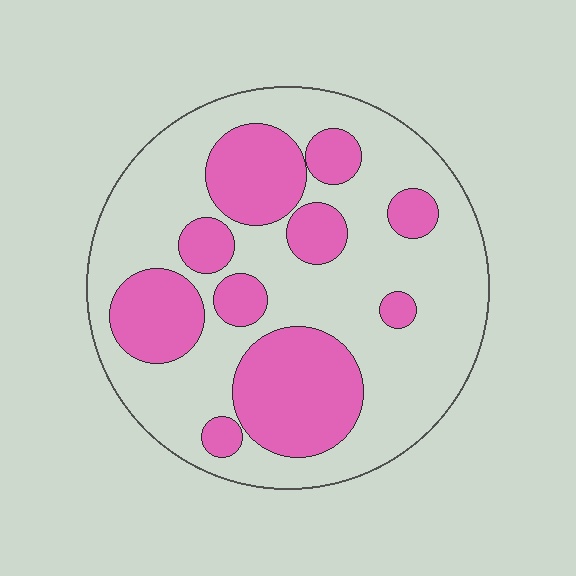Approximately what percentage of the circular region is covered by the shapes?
Approximately 35%.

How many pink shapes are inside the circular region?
10.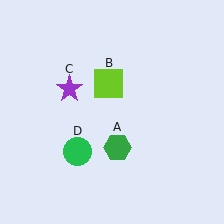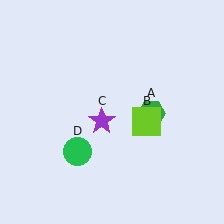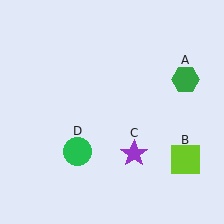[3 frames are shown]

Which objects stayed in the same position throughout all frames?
Green circle (object D) remained stationary.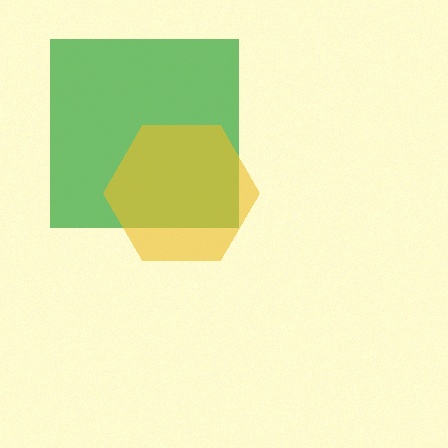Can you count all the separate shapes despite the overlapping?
Yes, there are 2 separate shapes.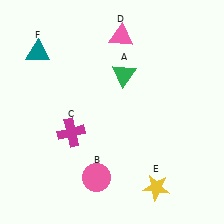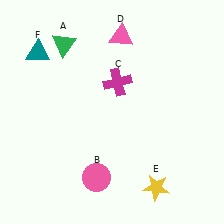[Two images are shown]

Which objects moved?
The objects that moved are: the green triangle (A), the magenta cross (C).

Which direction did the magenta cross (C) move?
The magenta cross (C) moved up.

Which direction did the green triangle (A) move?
The green triangle (A) moved left.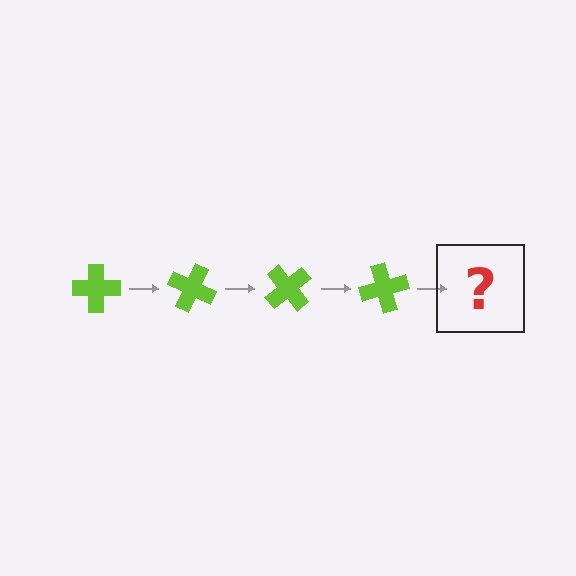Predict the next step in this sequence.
The next step is a lime cross rotated 100 degrees.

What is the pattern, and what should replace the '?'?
The pattern is that the cross rotates 25 degrees each step. The '?' should be a lime cross rotated 100 degrees.